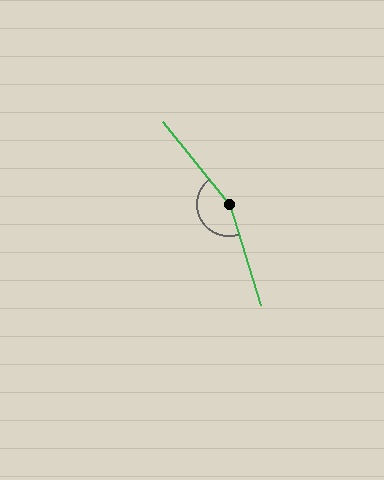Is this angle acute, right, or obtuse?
It is obtuse.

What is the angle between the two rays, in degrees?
Approximately 158 degrees.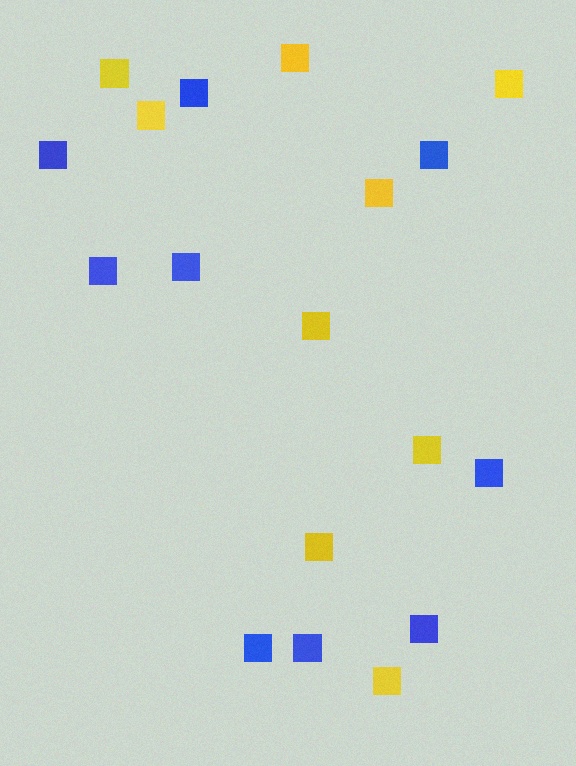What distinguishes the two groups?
There are 2 groups: one group of yellow squares (9) and one group of blue squares (9).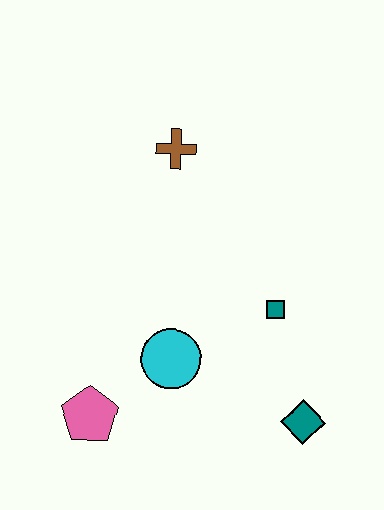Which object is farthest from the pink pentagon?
The brown cross is farthest from the pink pentagon.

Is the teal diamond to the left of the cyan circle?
No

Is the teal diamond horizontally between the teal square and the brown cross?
No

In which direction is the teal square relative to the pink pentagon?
The teal square is to the right of the pink pentagon.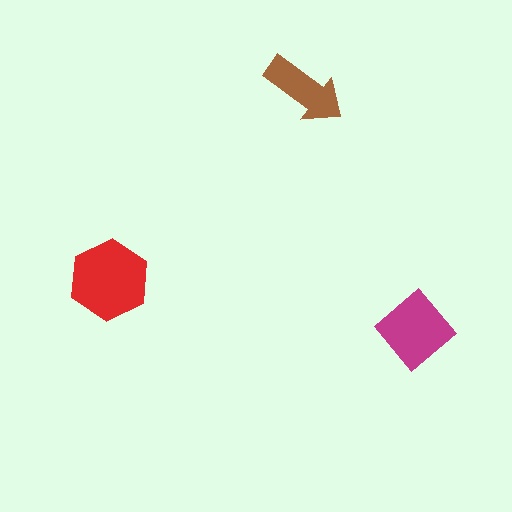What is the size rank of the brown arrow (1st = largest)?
3rd.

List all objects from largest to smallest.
The red hexagon, the magenta diamond, the brown arrow.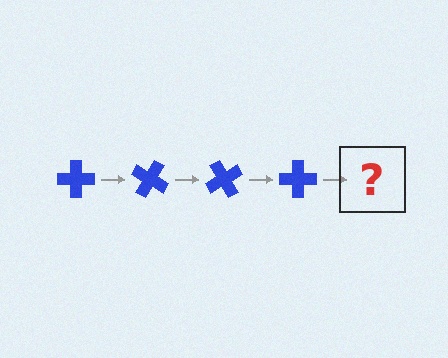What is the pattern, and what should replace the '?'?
The pattern is that the cross rotates 30 degrees each step. The '?' should be a blue cross rotated 120 degrees.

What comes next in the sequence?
The next element should be a blue cross rotated 120 degrees.